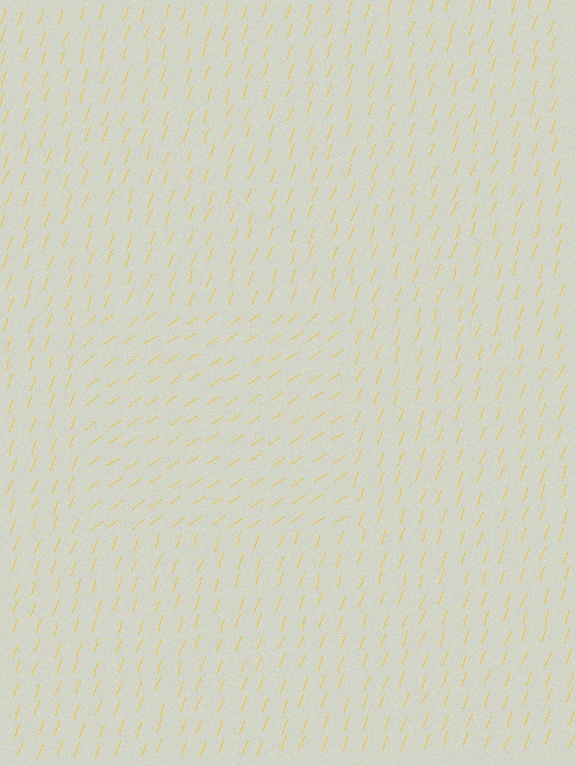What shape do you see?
I see a rectangle.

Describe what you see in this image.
The image is filled with small yellow line segments. A rectangle region in the image has lines oriented differently from the surrounding lines, creating a visible texture boundary.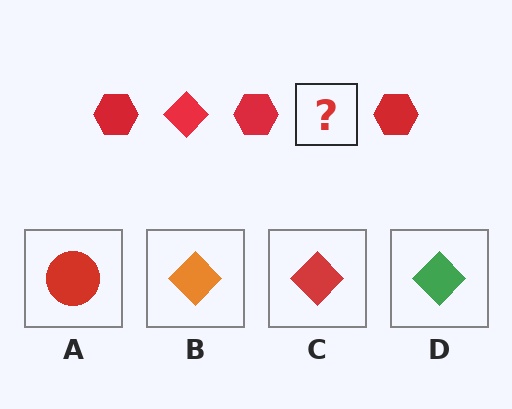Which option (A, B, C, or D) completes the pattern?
C.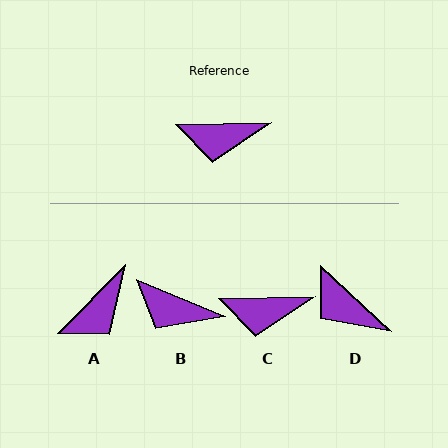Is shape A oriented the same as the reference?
No, it is off by about 44 degrees.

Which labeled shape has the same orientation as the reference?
C.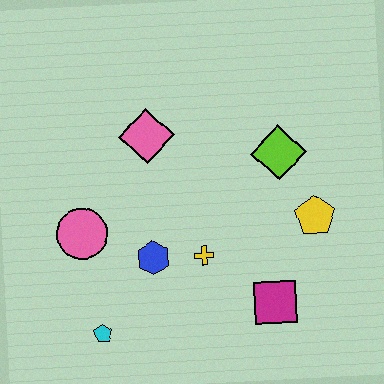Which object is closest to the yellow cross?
The blue hexagon is closest to the yellow cross.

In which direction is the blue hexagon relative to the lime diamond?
The blue hexagon is to the left of the lime diamond.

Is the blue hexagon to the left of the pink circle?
No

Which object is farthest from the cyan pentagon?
The lime diamond is farthest from the cyan pentagon.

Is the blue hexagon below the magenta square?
No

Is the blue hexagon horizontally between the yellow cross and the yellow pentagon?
No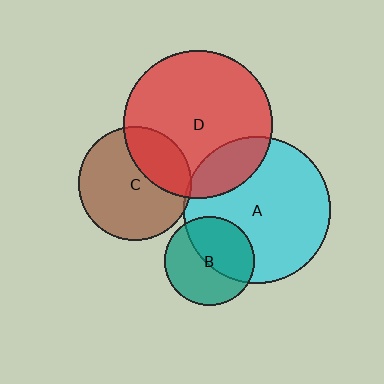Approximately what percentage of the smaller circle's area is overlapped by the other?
Approximately 30%.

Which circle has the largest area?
Circle D (red).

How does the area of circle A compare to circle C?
Approximately 1.7 times.